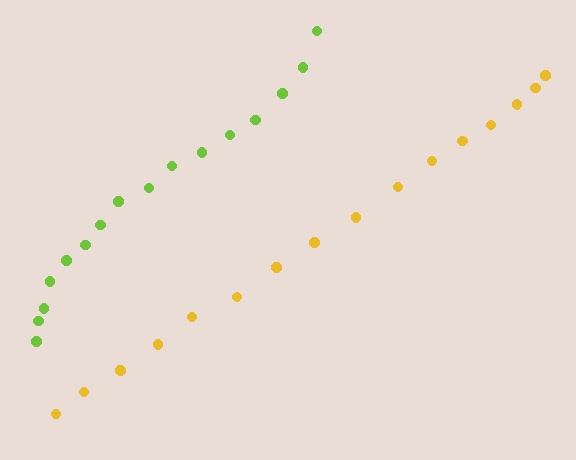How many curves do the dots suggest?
There are 2 distinct paths.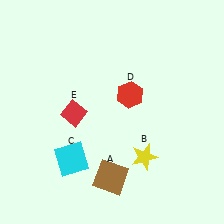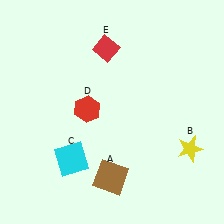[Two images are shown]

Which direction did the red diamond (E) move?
The red diamond (E) moved up.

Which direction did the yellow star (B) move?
The yellow star (B) moved right.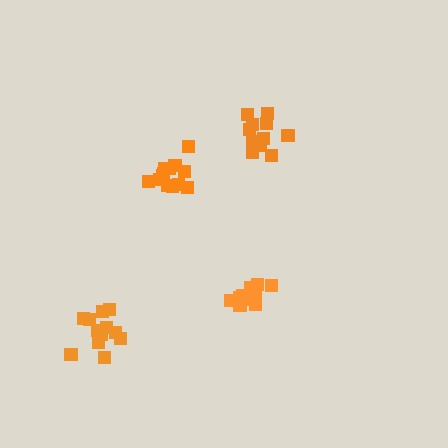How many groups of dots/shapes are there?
There are 4 groups.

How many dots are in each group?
Group 1: 13 dots, Group 2: 13 dots, Group 3: 13 dots, Group 4: 10 dots (49 total).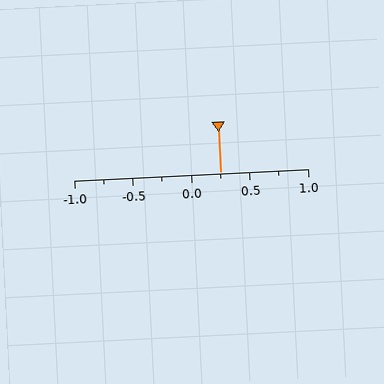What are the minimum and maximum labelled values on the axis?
The axis runs from -1.0 to 1.0.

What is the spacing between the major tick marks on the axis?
The major ticks are spaced 0.5 apart.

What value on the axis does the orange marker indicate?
The marker indicates approximately 0.25.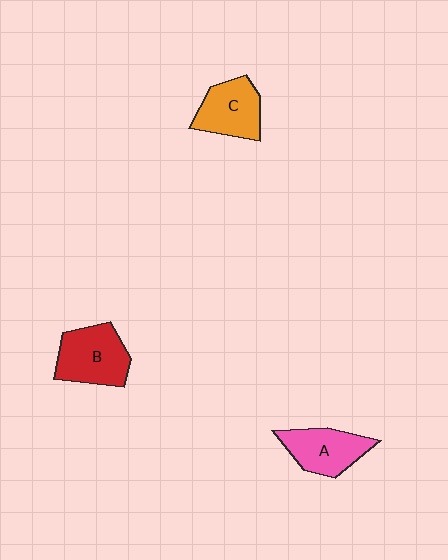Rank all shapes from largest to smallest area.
From largest to smallest: B (red), C (orange), A (pink).